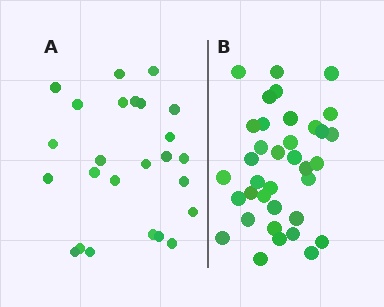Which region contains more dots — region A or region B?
Region B (the right region) has more dots.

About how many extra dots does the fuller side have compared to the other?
Region B has roughly 12 or so more dots than region A.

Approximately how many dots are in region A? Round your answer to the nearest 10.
About 20 dots. (The exact count is 25, which rounds to 20.)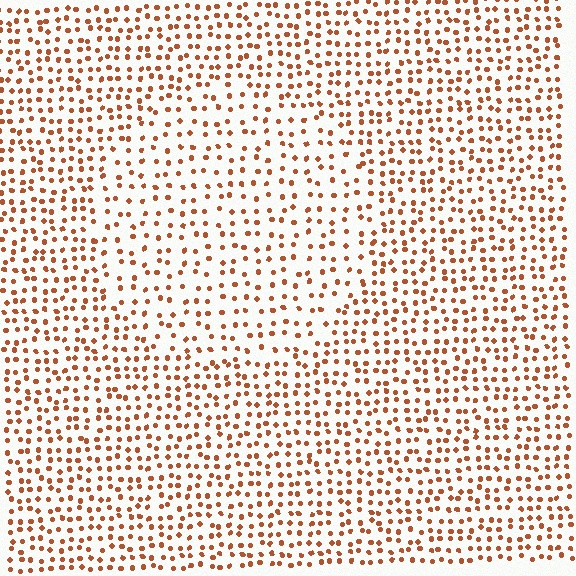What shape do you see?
I see a circle.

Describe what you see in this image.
The image contains small brown elements arranged at two different densities. A circle-shaped region is visible where the elements are less densely packed than the surrounding area.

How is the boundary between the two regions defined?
The boundary is defined by a change in element density (approximately 1.6x ratio). All elements are the same color, size, and shape.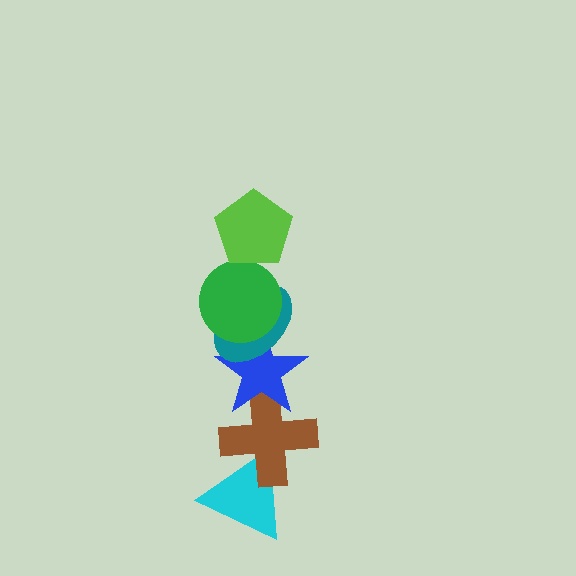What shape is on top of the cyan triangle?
The brown cross is on top of the cyan triangle.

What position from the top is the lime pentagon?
The lime pentagon is 1st from the top.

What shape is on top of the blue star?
The teal ellipse is on top of the blue star.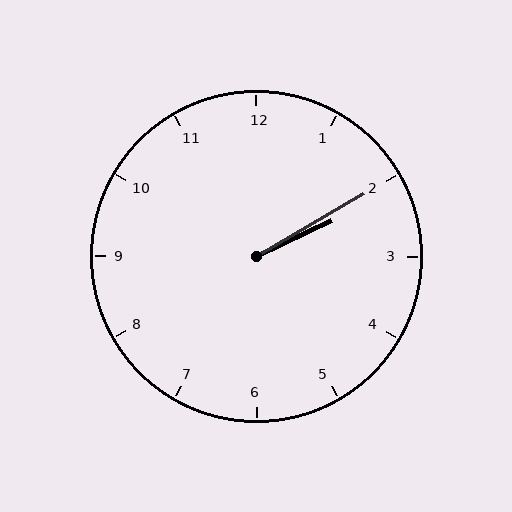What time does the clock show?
2:10.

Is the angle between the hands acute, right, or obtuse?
It is acute.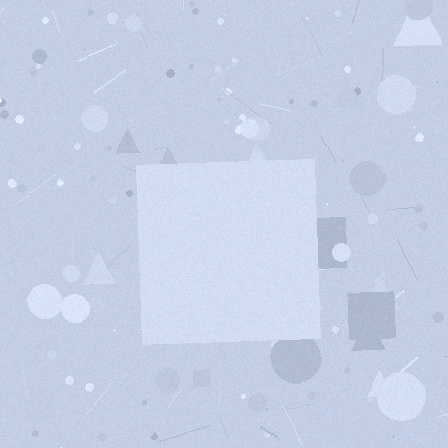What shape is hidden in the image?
A square is hidden in the image.